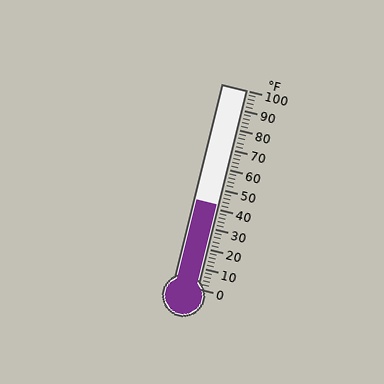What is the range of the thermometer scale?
The thermometer scale ranges from 0°F to 100°F.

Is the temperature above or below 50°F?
The temperature is below 50°F.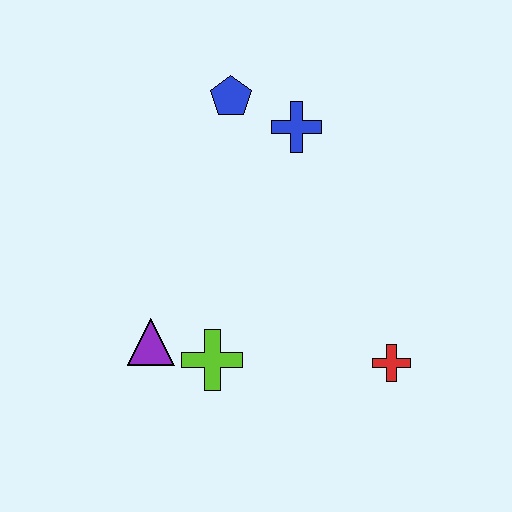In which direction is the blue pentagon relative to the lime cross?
The blue pentagon is above the lime cross.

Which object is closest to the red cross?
The lime cross is closest to the red cross.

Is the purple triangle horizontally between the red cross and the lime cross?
No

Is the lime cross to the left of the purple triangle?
No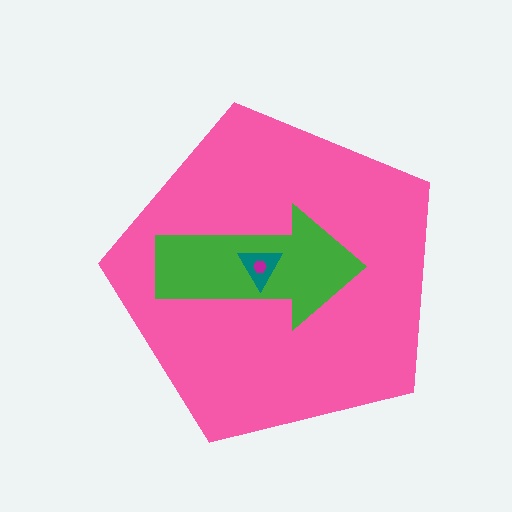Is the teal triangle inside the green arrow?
Yes.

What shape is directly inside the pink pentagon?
The green arrow.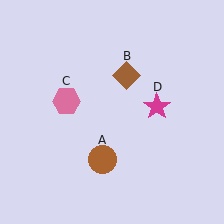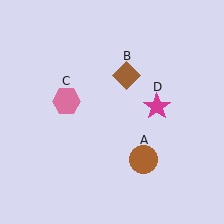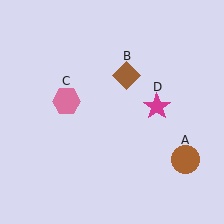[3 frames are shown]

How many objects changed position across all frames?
1 object changed position: brown circle (object A).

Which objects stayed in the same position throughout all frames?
Brown diamond (object B) and pink hexagon (object C) and magenta star (object D) remained stationary.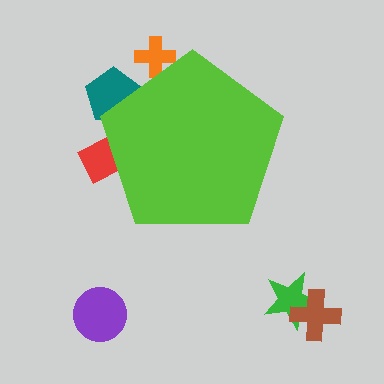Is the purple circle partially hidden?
No, the purple circle is fully visible.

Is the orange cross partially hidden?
Yes, the orange cross is partially hidden behind the lime pentagon.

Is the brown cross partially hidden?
No, the brown cross is fully visible.